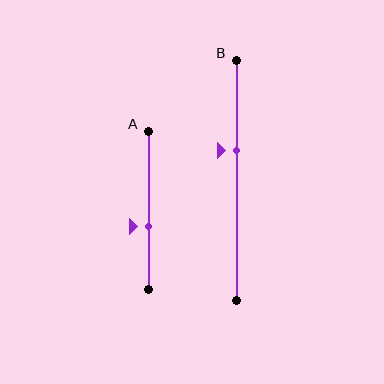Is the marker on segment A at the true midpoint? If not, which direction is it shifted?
No, the marker on segment A is shifted downward by about 11% of the segment length.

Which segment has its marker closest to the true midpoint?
Segment A has its marker closest to the true midpoint.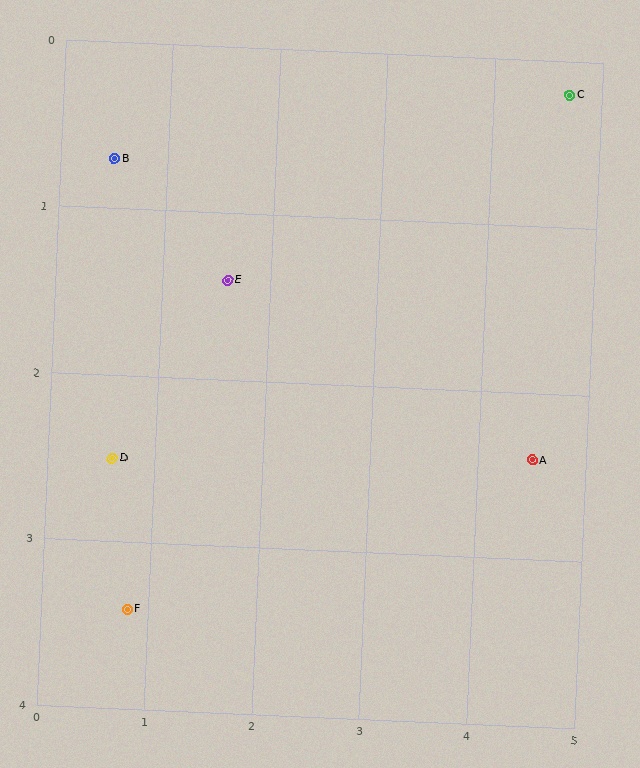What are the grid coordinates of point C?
Point C is at approximately (4.7, 0.2).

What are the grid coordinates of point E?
Point E is at approximately (1.6, 1.4).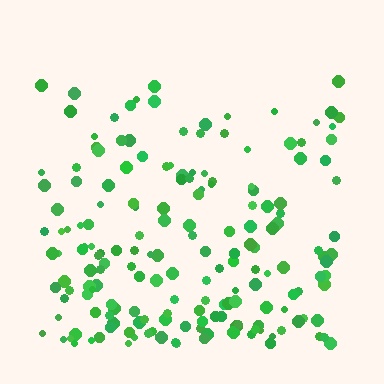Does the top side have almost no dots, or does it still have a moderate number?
Still a moderate number, just noticeably fewer than the bottom.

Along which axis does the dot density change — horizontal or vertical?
Vertical.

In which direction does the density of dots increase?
From top to bottom, with the bottom side densest.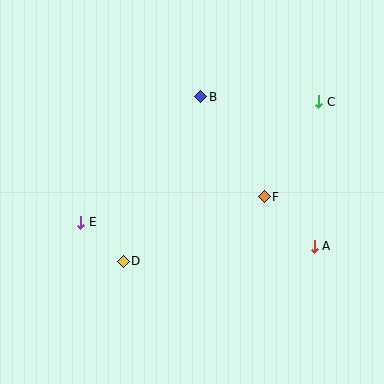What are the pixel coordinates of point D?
Point D is at (123, 261).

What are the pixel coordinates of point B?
Point B is at (201, 97).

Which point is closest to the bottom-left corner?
Point D is closest to the bottom-left corner.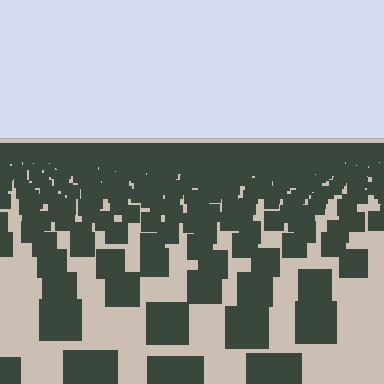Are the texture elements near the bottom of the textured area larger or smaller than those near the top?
Larger. Near the bottom, elements are closer to the viewer and appear at a bigger on-screen size.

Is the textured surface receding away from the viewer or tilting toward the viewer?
The surface is receding away from the viewer. Texture elements get smaller and denser toward the top.